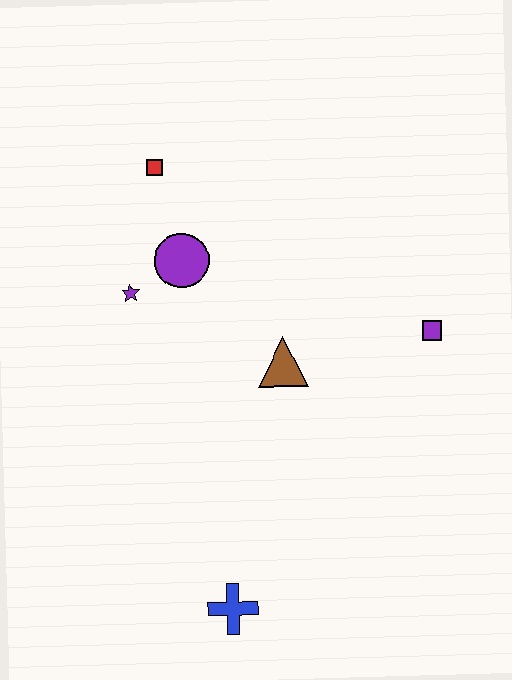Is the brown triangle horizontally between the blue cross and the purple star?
No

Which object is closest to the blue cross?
The brown triangle is closest to the blue cross.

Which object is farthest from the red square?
The blue cross is farthest from the red square.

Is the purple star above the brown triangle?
Yes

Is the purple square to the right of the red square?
Yes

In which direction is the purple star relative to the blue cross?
The purple star is above the blue cross.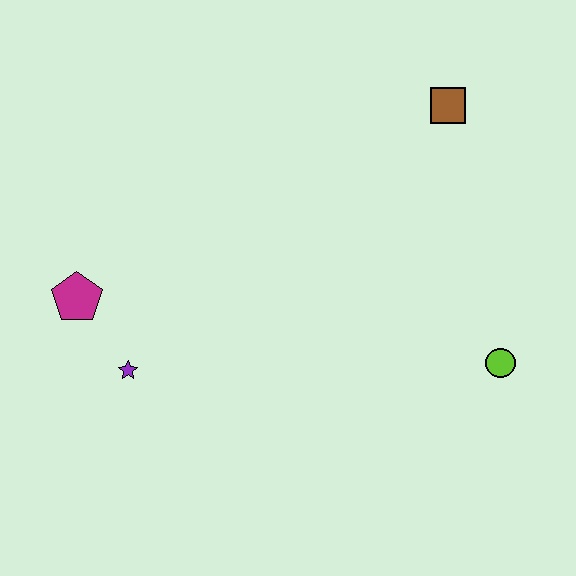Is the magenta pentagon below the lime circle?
No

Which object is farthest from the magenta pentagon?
The lime circle is farthest from the magenta pentagon.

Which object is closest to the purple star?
The magenta pentagon is closest to the purple star.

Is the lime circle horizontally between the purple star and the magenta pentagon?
No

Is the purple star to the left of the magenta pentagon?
No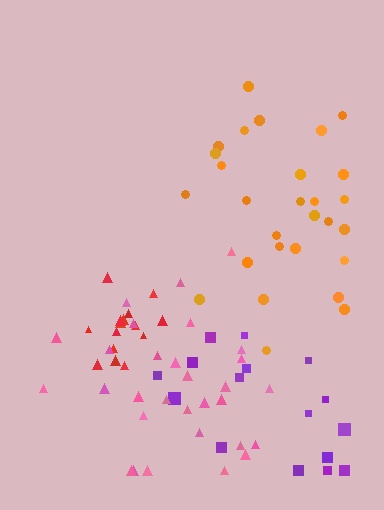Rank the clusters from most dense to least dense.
red, pink, orange, purple.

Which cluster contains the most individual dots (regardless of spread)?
Pink (30).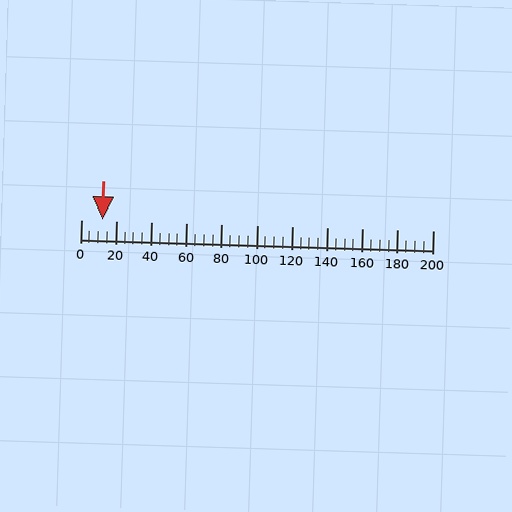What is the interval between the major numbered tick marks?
The major tick marks are spaced 20 units apart.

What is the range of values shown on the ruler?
The ruler shows values from 0 to 200.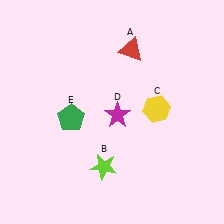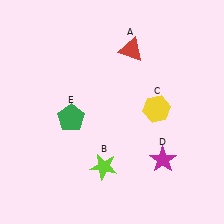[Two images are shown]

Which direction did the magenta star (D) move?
The magenta star (D) moved right.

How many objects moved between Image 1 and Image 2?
1 object moved between the two images.